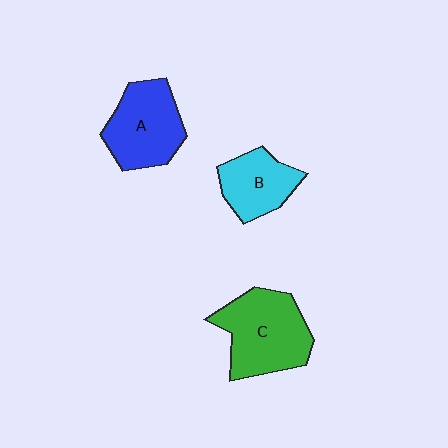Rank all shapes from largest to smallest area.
From largest to smallest: C (green), A (blue), B (cyan).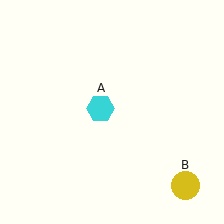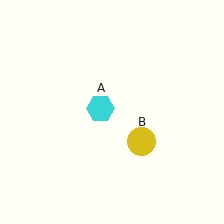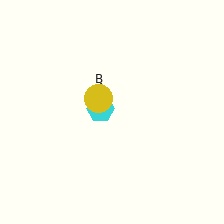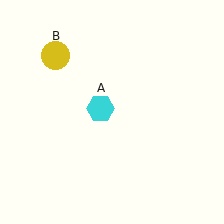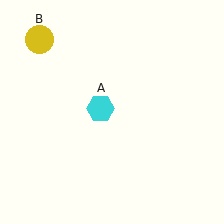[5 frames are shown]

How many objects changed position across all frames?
1 object changed position: yellow circle (object B).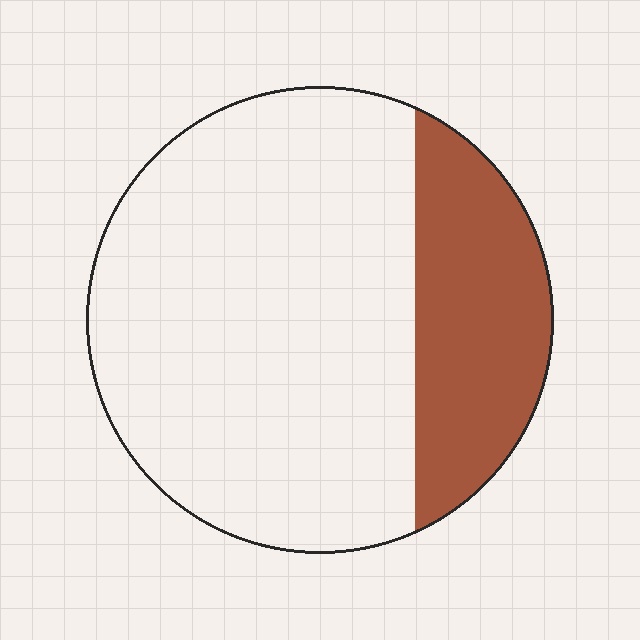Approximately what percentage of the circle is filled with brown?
Approximately 25%.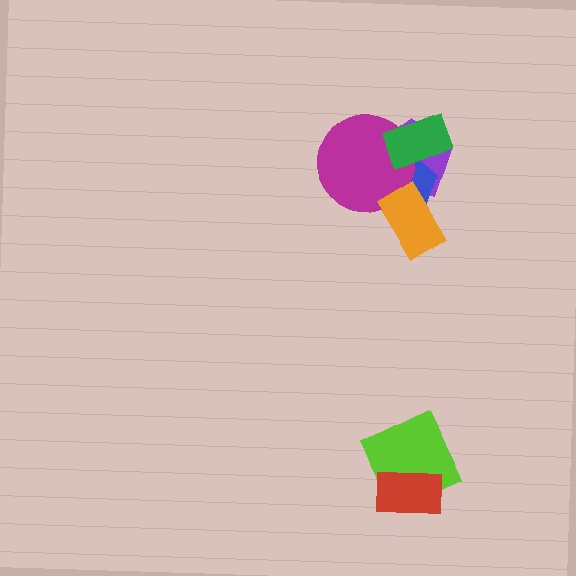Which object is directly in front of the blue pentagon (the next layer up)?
The magenta circle is directly in front of the blue pentagon.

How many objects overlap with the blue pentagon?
4 objects overlap with the blue pentagon.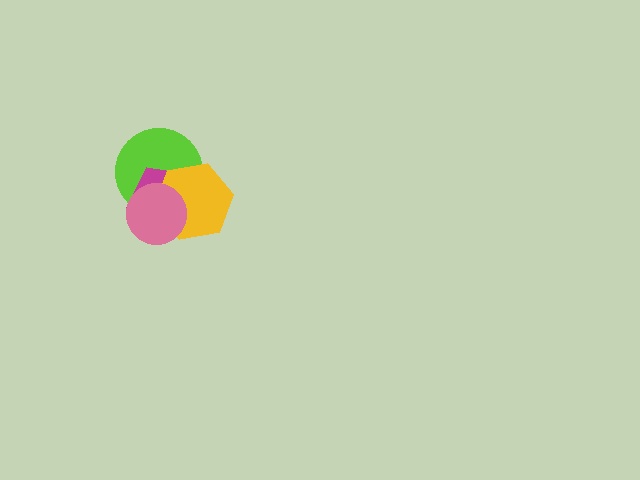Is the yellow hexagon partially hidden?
Yes, it is partially covered by another shape.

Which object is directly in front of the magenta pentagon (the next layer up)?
The yellow hexagon is directly in front of the magenta pentagon.